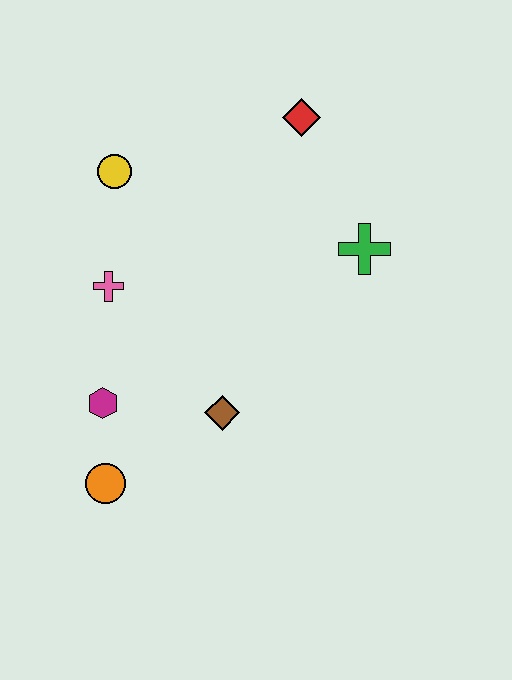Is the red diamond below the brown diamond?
No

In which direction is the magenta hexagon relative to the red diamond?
The magenta hexagon is below the red diamond.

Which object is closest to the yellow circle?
The pink cross is closest to the yellow circle.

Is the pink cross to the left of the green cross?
Yes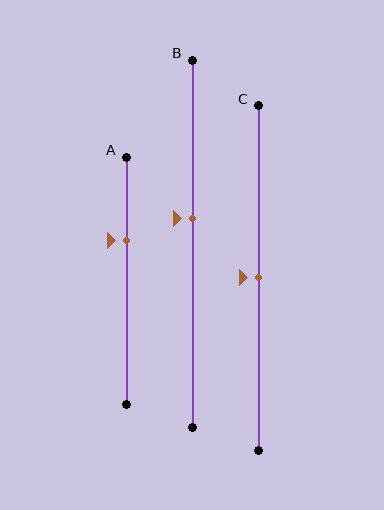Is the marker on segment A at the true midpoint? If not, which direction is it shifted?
No, the marker on segment A is shifted upward by about 16% of the segment length.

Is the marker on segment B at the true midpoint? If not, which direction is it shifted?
No, the marker on segment B is shifted upward by about 7% of the segment length.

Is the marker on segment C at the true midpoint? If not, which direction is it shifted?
Yes, the marker on segment C is at the true midpoint.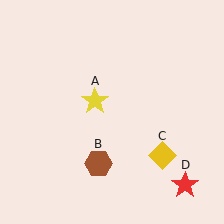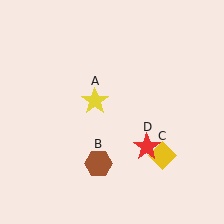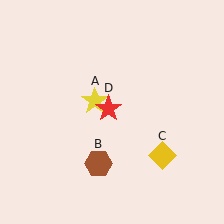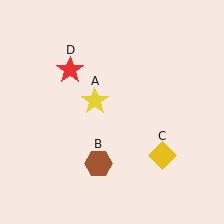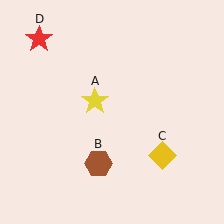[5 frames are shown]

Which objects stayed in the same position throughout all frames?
Yellow star (object A) and brown hexagon (object B) and yellow diamond (object C) remained stationary.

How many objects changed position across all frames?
1 object changed position: red star (object D).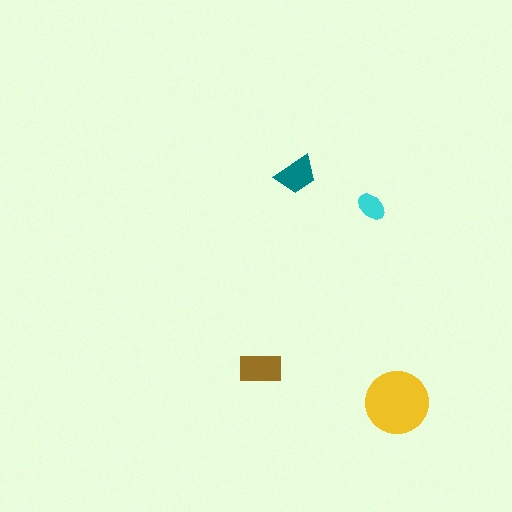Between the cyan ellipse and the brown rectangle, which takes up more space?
The brown rectangle.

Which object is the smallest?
The cyan ellipse.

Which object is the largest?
The yellow circle.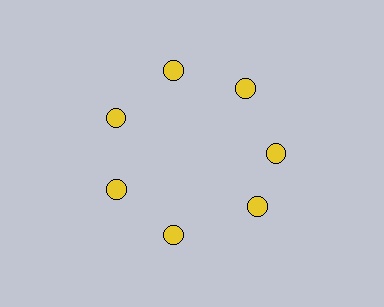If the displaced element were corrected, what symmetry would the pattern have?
It would have 7-fold rotational symmetry — the pattern would map onto itself every 51 degrees.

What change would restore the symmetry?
The symmetry would be restored by rotating it back into even spacing with its neighbors so that all 7 circles sit at equal angles and equal distance from the center.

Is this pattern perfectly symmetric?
No. The 7 yellow circles are arranged in a ring, but one element near the 5 o'clock position is rotated out of alignment along the ring, breaking the 7-fold rotational symmetry.